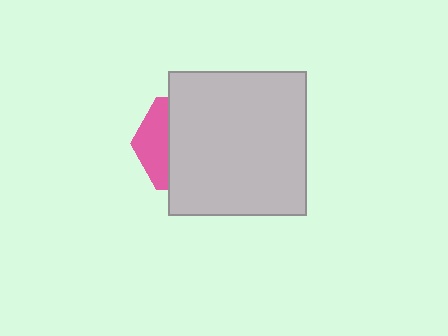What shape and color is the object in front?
The object in front is a light gray rectangle.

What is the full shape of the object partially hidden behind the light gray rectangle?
The partially hidden object is a pink hexagon.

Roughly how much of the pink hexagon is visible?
A small part of it is visible (roughly 31%).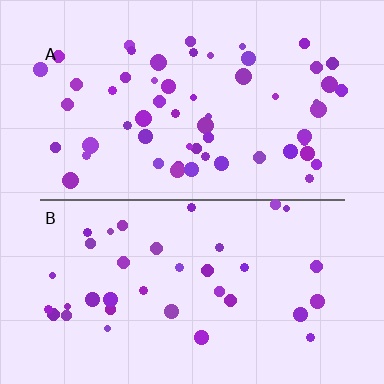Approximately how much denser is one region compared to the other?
Approximately 1.6× — region A over region B.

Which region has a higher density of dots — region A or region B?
A (the top).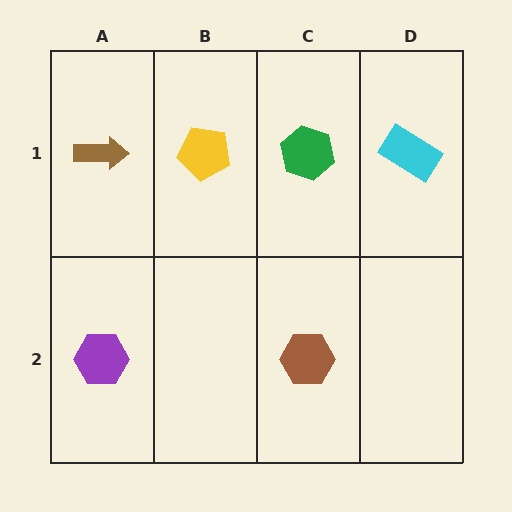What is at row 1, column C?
A green hexagon.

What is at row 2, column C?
A brown hexagon.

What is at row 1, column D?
A cyan rectangle.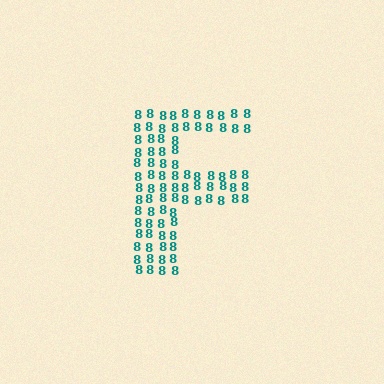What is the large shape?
The large shape is the letter F.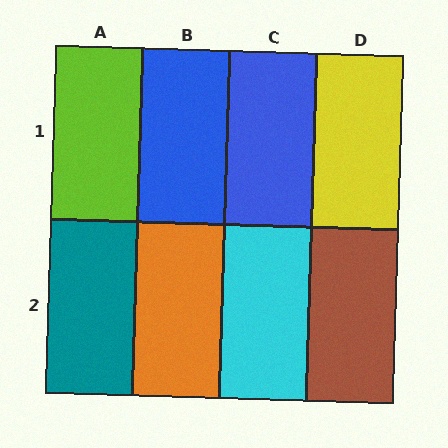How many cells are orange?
1 cell is orange.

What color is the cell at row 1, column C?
Blue.